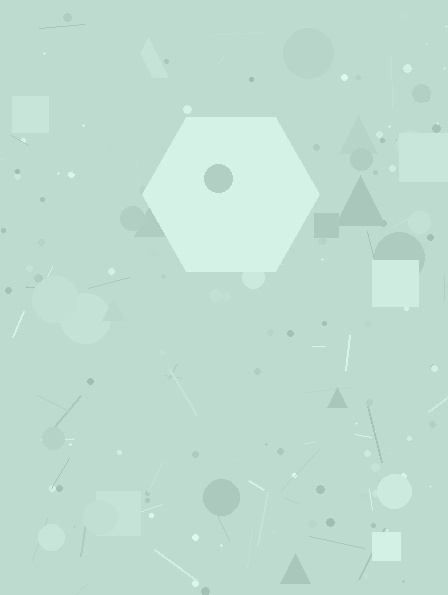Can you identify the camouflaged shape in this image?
The camouflaged shape is a hexagon.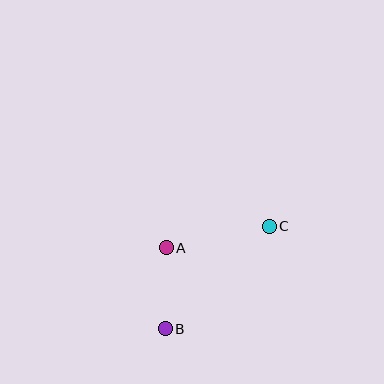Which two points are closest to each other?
Points A and B are closest to each other.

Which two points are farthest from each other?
Points B and C are farthest from each other.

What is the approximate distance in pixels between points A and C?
The distance between A and C is approximately 105 pixels.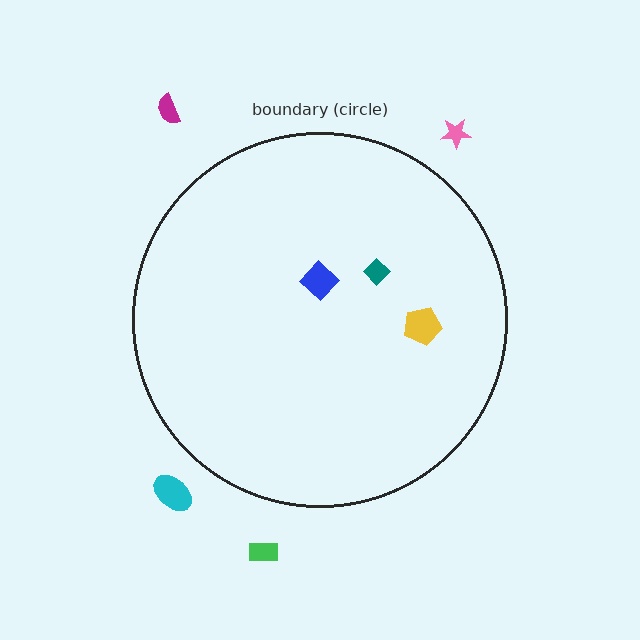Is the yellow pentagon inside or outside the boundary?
Inside.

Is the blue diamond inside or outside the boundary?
Inside.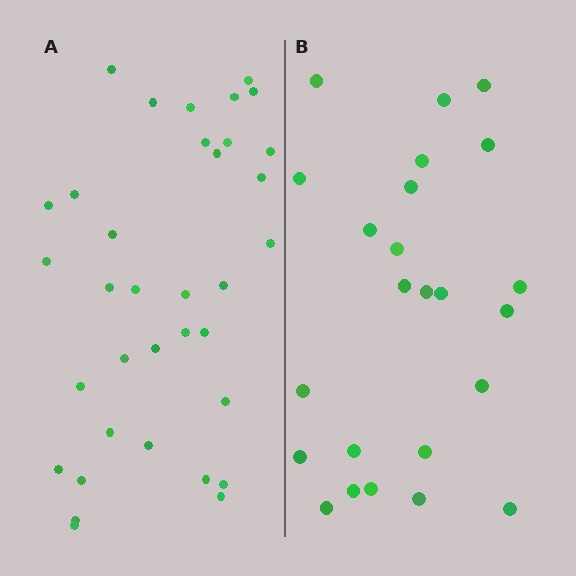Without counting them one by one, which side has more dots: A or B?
Region A (the left region) has more dots.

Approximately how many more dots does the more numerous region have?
Region A has roughly 12 or so more dots than region B.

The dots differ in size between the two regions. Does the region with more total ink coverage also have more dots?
No. Region B has more total ink coverage because its dots are larger, but region A actually contains more individual dots. Total area can be misleading — the number of items is what matters here.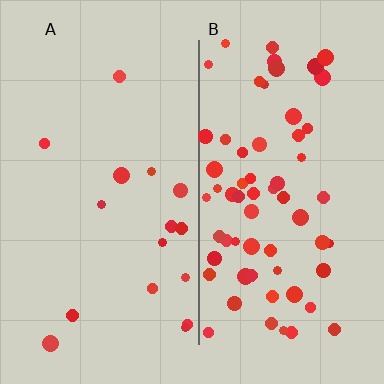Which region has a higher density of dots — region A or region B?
B (the right).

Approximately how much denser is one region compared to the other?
Approximately 3.9× — region B over region A.